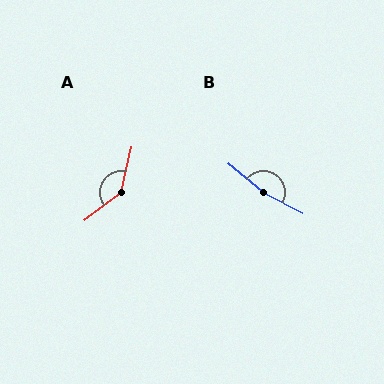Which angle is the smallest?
A, at approximately 140 degrees.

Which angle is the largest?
B, at approximately 169 degrees.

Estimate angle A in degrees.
Approximately 140 degrees.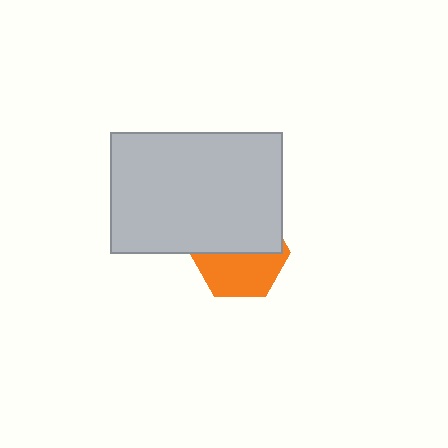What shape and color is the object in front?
The object in front is a light gray rectangle.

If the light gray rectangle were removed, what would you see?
You would see the complete orange hexagon.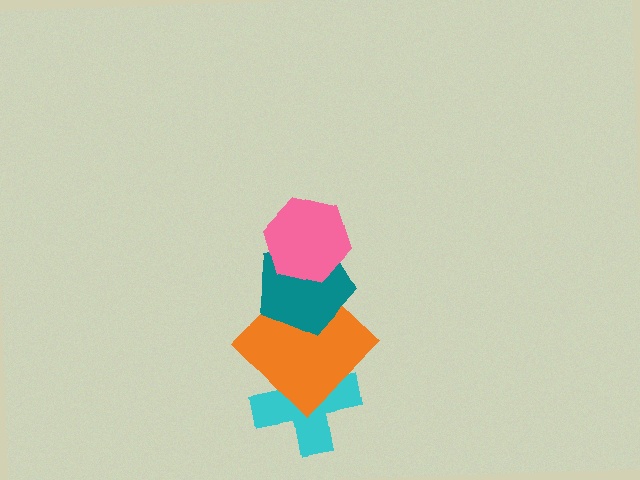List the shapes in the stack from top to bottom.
From top to bottom: the pink hexagon, the teal pentagon, the orange diamond, the cyan cross.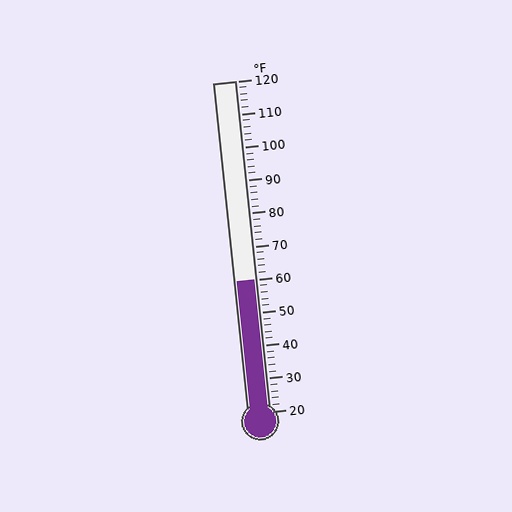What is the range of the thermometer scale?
The thermometer scale ranges from 20°F to 120°F.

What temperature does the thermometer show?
The thermometer shows approximately 60°F.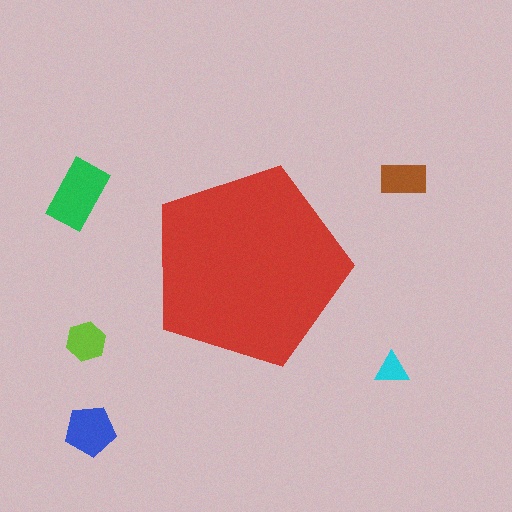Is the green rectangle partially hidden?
No, the green rectangle is fully visible.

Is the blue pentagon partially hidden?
No, the blue pentagon is fully visible.